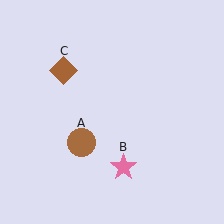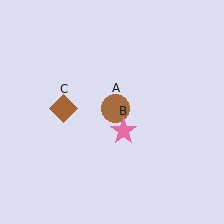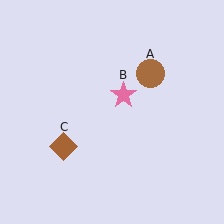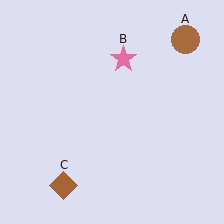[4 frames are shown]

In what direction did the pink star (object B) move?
The pink star (object B) moved up.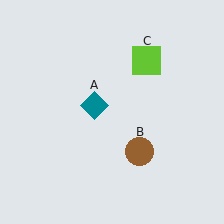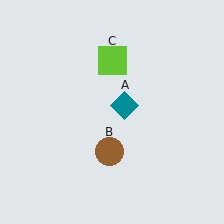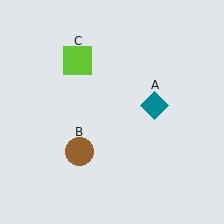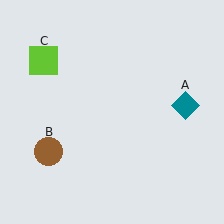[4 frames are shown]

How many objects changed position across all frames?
3 objects changed position: teal diamond (object A), brown circle (object B), lime square (object C).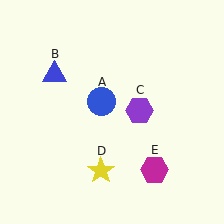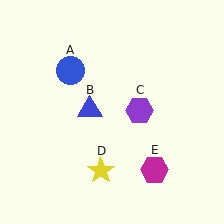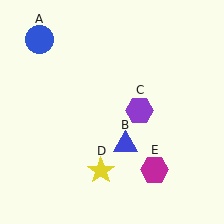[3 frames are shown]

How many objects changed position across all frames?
2 objects changed position: blue circle (object A), blue triangle (object B).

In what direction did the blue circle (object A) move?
The blue circle (object A) moved up and to the left.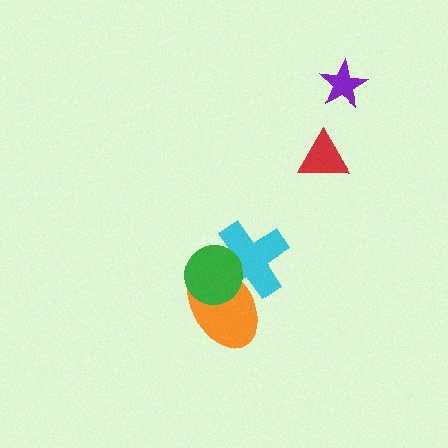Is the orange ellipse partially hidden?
Yes, it is partially covered by another shape.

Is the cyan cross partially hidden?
Yes, it is partially covered by another shape.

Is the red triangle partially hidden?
No, no other shape covers it.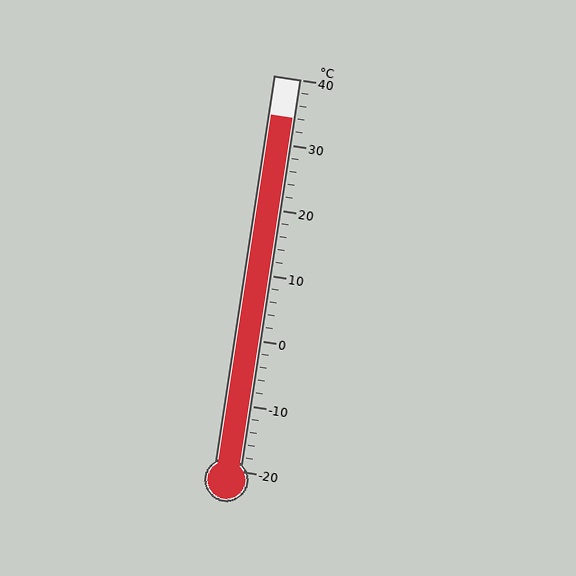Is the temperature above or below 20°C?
The temperature is above 20°C.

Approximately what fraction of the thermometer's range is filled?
The thermometer is filled to approximately 90% of its range.